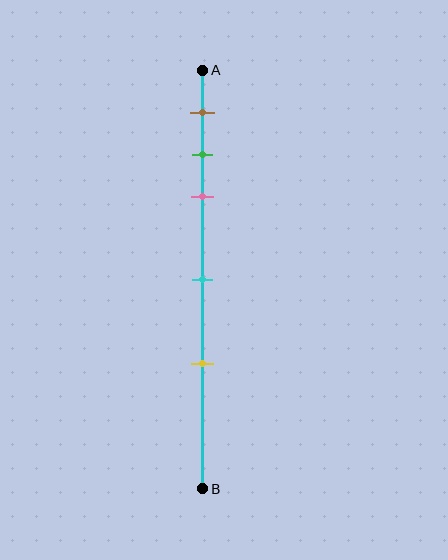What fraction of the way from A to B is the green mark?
The green mark is approximately 20% (0.2) of the way from A to B.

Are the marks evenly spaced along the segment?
No, the marks are not evenly spaced.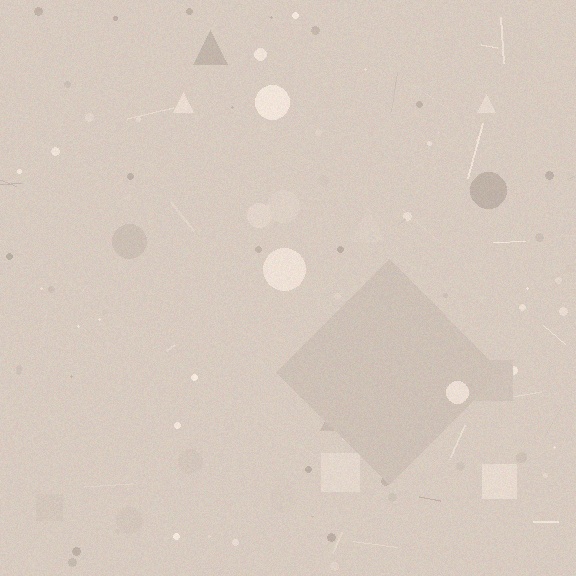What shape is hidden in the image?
A diamond is hidden in the image.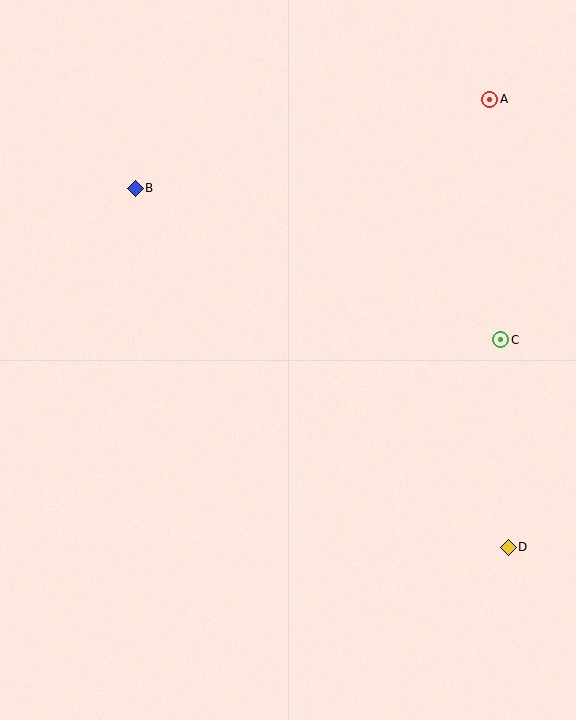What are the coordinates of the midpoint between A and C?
The midpoint between A and C is at (495, 220).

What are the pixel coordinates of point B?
Point B is at (135, 188).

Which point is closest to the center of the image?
Point C at (501, 340) is closest to the center.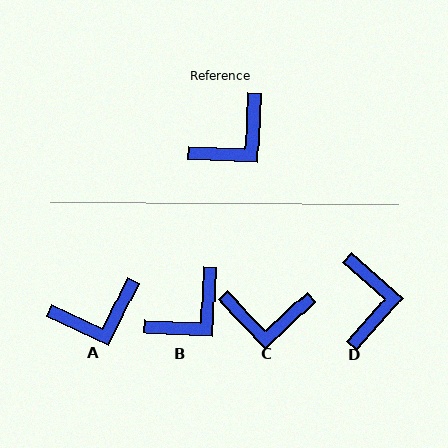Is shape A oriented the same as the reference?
No, it is off by about 23 degrees.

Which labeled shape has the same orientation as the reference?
B.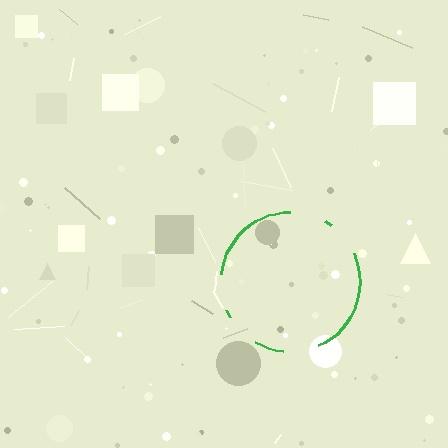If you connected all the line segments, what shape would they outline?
They would outline a circle.